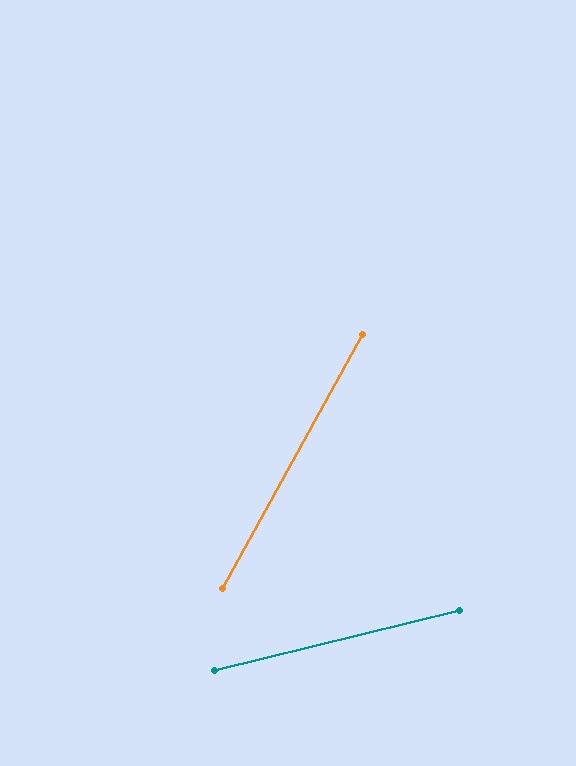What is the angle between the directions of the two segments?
Approximately 47 degrees.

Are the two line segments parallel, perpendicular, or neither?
Neither parallel nor perpendicular — they differ by about 47°.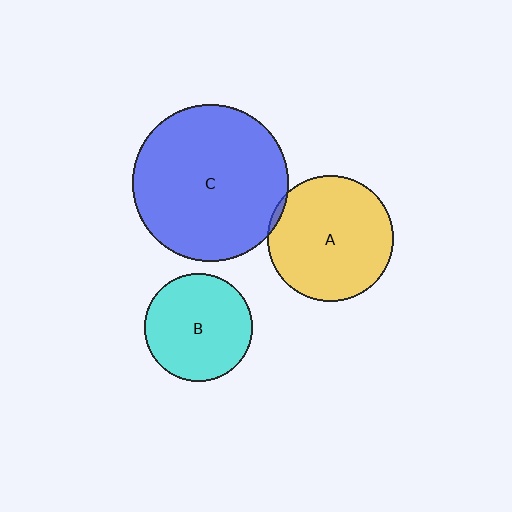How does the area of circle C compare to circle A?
Approximately 1.5 times.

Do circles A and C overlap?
Yes.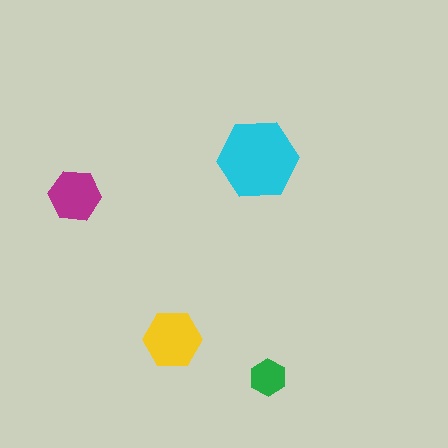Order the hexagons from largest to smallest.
the cyan one, the yellow one, the magenta one, the green one.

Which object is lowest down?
The green hexagon is bottommost.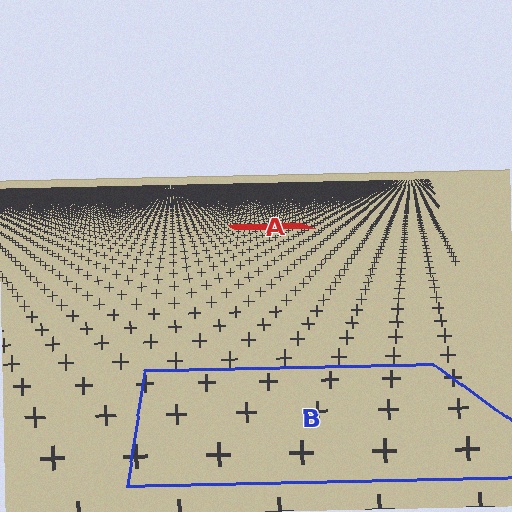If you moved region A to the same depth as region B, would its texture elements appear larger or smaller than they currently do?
They would appear larger. At a closer depth, the same texture elements are projected at a bigger on-screen size.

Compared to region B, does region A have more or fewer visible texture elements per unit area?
Region A has more texture elements per unit area — they are packed more densely because it is farther away.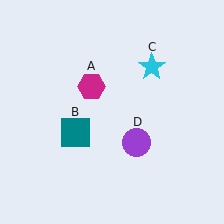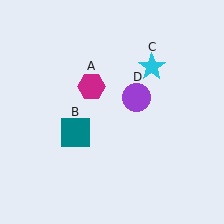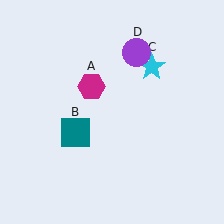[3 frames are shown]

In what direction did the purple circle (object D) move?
The purple circle (object D) moved up.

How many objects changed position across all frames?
1 object changed position: purple circle (object D).